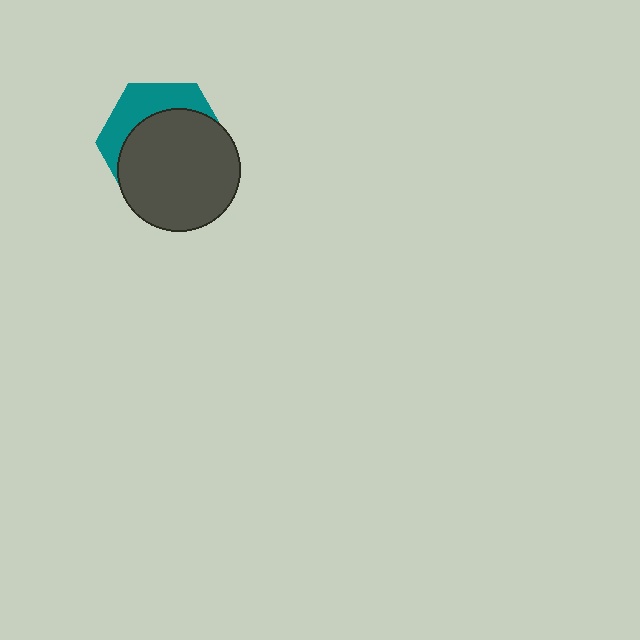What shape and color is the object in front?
The object in front is a dark gray circle.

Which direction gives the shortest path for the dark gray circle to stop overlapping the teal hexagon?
Moving down gives the shortest separation.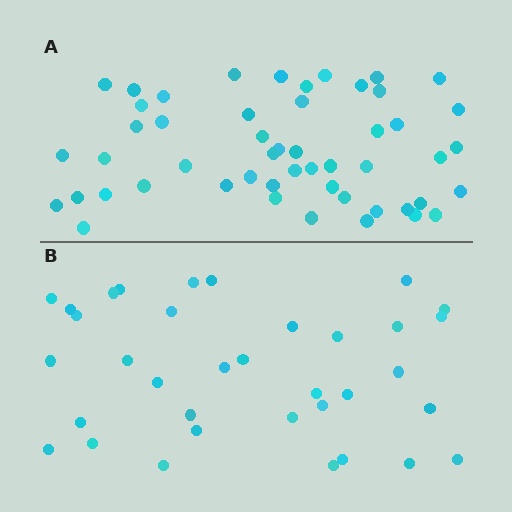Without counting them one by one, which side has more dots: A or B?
Region A (the top region) has more dots.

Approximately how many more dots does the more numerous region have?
Region A has approximately 15 more dots than region B.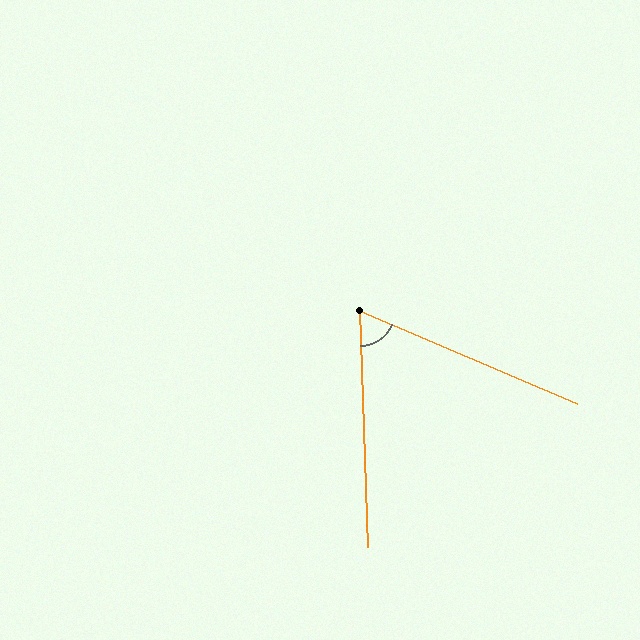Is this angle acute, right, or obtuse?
It is acute.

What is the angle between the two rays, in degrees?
Approximately 65 degrees.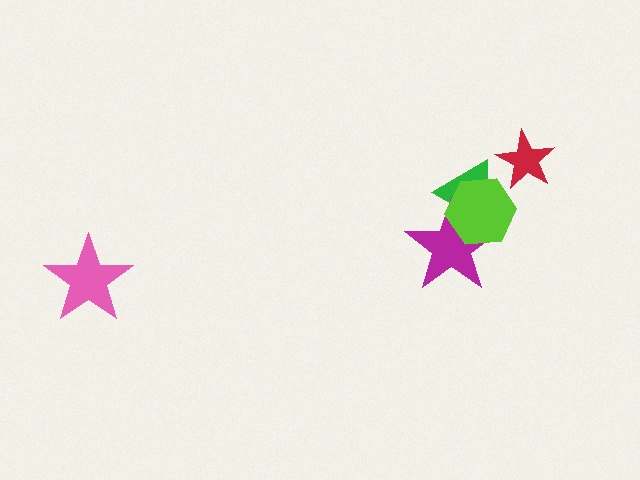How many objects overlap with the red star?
0 objects overlap with the red star.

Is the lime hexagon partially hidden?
No, no other shape covers it.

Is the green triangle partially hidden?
Yes, it is partially covered by another shape.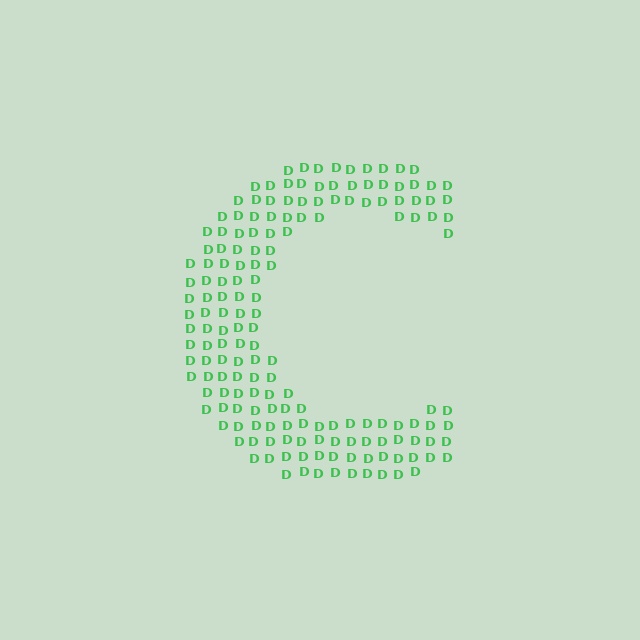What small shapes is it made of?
It is made of small letter D's.